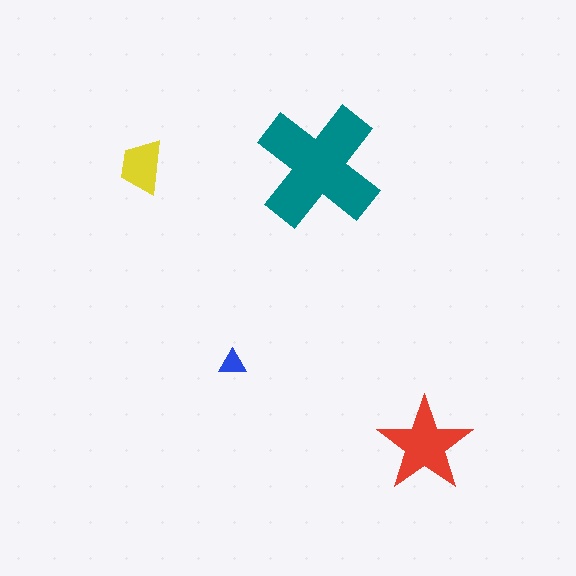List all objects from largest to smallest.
The teal cross, the red star, the yellow trapezoid, the blue triangle.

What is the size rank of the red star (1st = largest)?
2nd.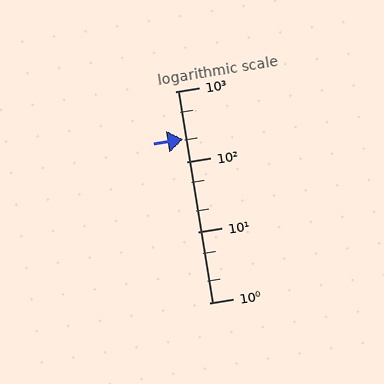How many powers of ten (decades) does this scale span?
The scale spans 3 decades, from 1 to 1000.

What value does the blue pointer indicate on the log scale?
The pointer indicates approximately 210.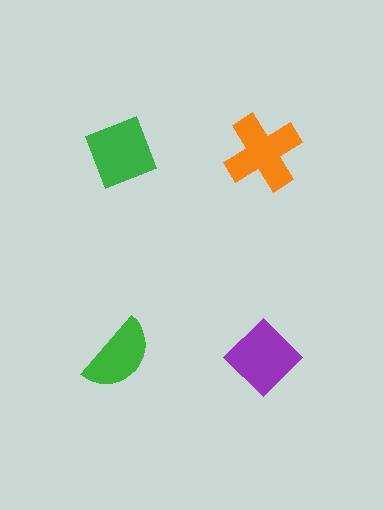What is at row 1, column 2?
An orange cross.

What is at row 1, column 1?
A green diamond.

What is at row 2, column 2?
A purple diamond.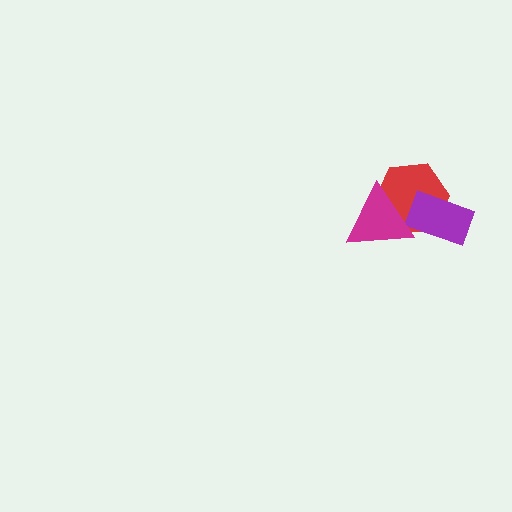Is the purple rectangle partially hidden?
Yes, it is partially covered by another shape.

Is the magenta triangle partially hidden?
No, no other shape covers it.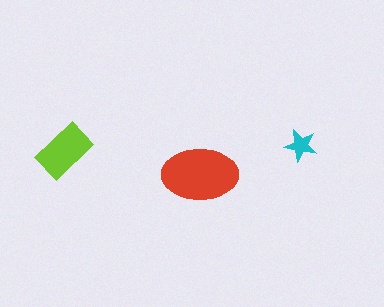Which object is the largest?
The red ellipse.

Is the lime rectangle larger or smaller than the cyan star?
Larger.